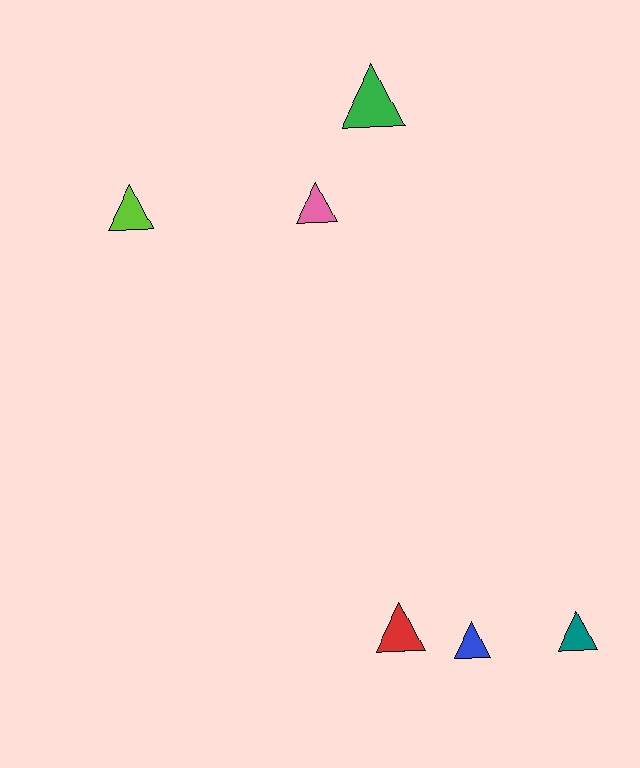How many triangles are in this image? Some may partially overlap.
There are 6 triangles.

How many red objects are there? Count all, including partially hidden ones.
There is 1 red object.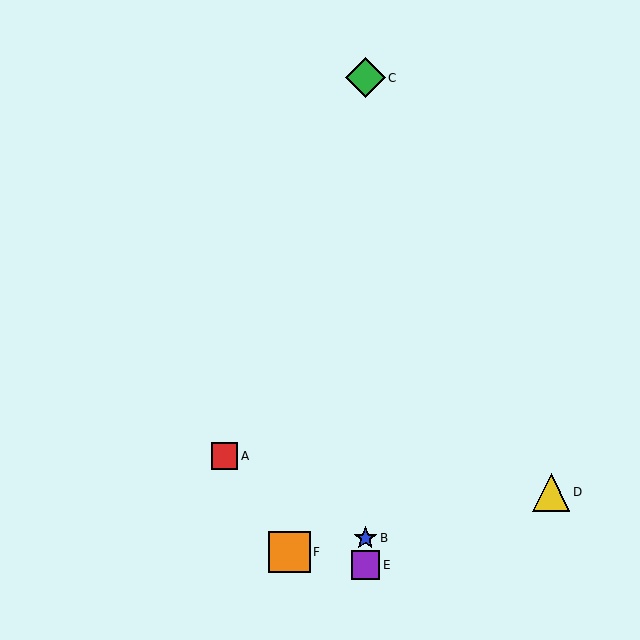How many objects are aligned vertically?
3 objects (B, C, E) are aligned vertically.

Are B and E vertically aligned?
Yes, both are at x≈365.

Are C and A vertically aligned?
No, C is at x≈365 and A is at x≈225.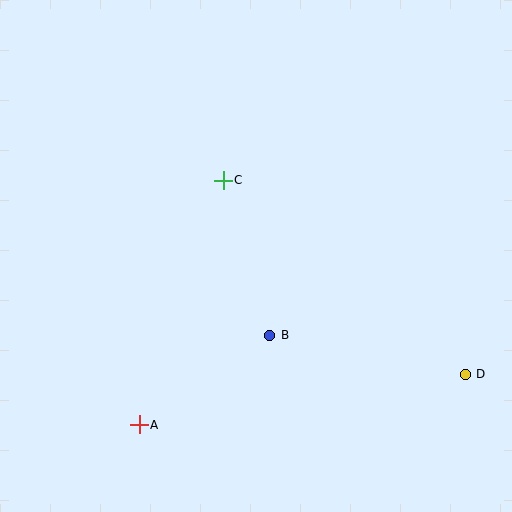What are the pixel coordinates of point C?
Point C is at (223, 180).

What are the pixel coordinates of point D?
Point D is at (465, 374).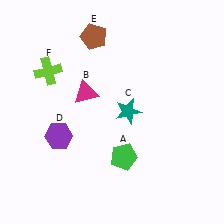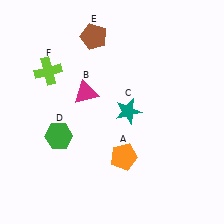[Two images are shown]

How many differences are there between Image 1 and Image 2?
There are 2 differences between the two images.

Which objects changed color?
A changed from green to orange. D changed from purple to green.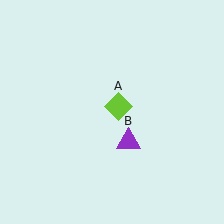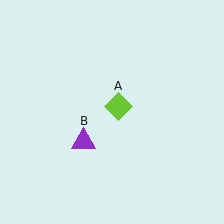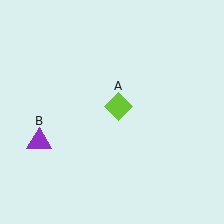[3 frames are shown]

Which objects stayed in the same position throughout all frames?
Lime diamond (object A) remained stationary.